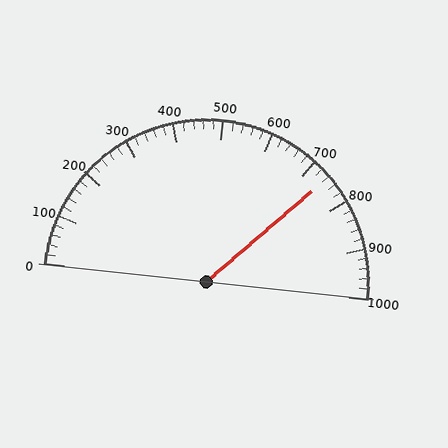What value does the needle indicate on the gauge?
The needle indicates approximately 740.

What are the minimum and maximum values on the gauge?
The gauge ranges from 0 to 1000.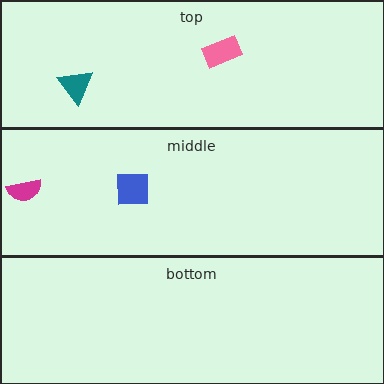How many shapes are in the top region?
2.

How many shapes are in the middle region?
2.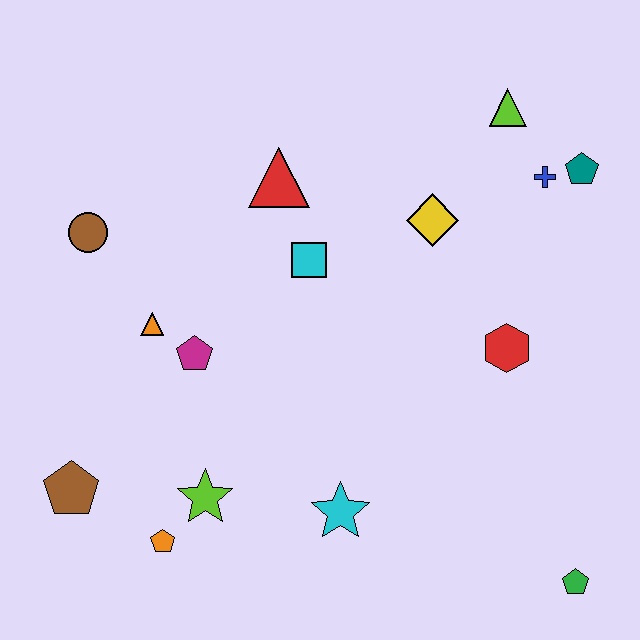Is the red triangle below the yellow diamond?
No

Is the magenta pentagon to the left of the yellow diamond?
Yes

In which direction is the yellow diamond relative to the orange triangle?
The yellow diamond is to the right of the orange triangle.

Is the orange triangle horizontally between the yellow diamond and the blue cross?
No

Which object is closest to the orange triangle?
The magenta pentagon is closest to the orange triangle.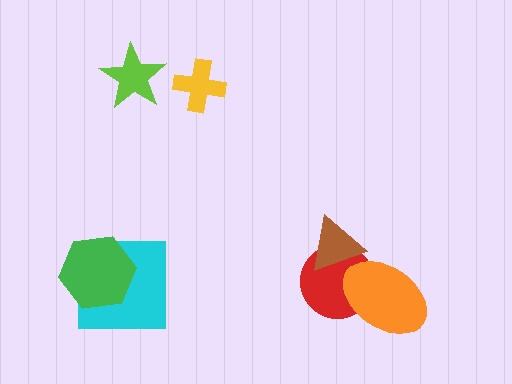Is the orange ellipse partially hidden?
No, no other shape covers it.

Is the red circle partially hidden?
Yes, it is partially covered by another shape.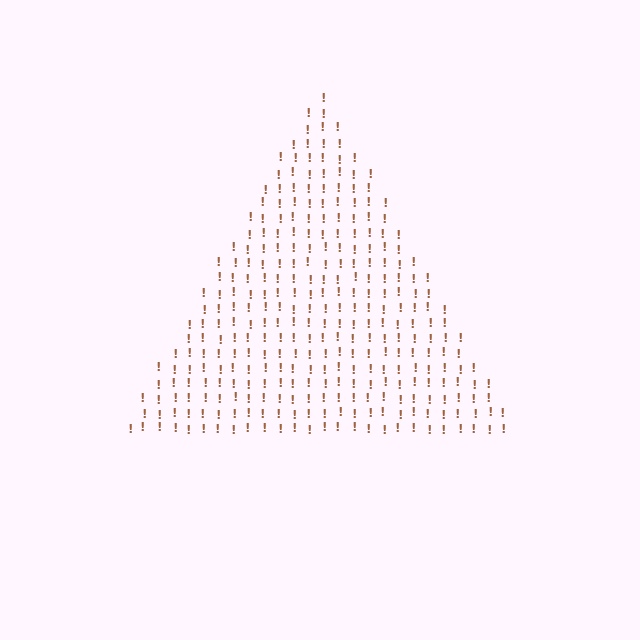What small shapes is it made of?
It is made of small exclamation marks.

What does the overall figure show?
The overall figure shows a triangle.